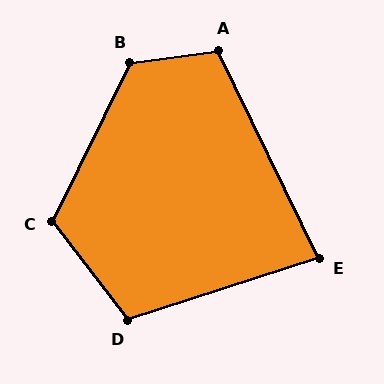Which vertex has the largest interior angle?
B, at approximately 124 degrees.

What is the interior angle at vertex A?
Approximately 108 degrees (obtuse).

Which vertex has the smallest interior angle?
E, at approximately 82 degrees.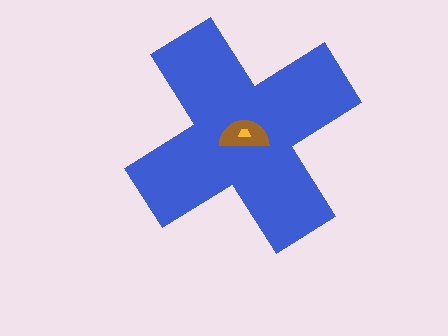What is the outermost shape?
The blue cross.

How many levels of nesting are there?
3.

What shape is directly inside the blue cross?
The brown semicircle.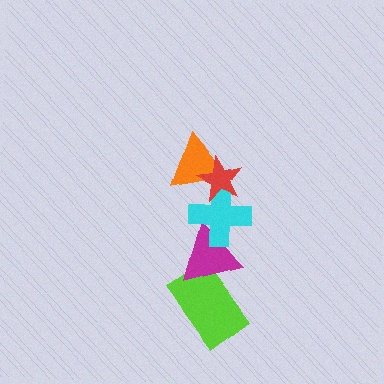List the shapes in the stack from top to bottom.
From top to bottom: the red star, the orange triangle, the cyan cross, the magenta triangle, the lime rectangle.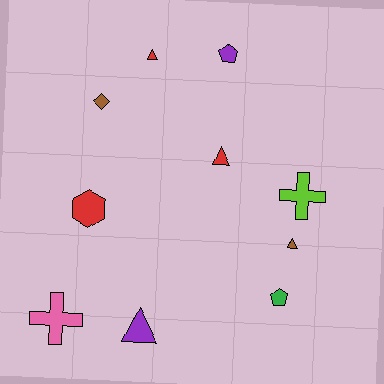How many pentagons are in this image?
There are 2 pentagons.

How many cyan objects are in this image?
There are no cyan objects.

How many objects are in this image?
There are 10 objects.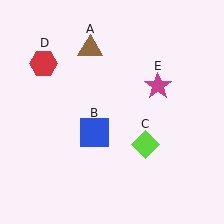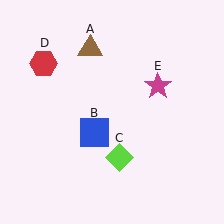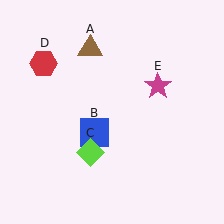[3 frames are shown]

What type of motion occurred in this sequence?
The lime diamond (object C) rotated clockwise around the center of the scene.